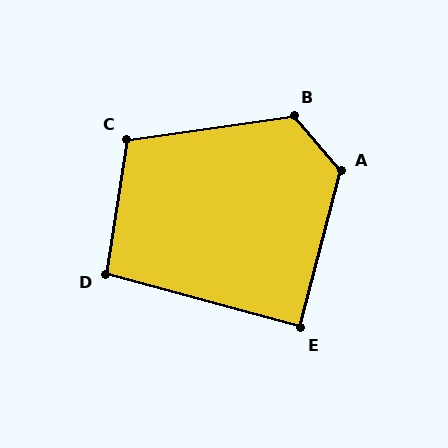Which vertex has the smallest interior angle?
E, at approximately 89 degrees.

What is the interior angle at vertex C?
Approximately 107 degrees (obtuse).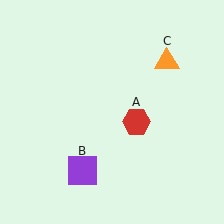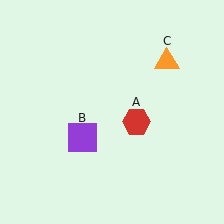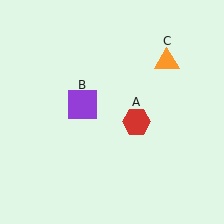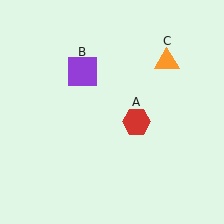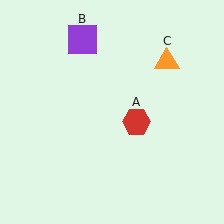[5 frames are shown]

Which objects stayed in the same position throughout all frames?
Red hexagon (object A) and orange triangle (object C) remained stationary.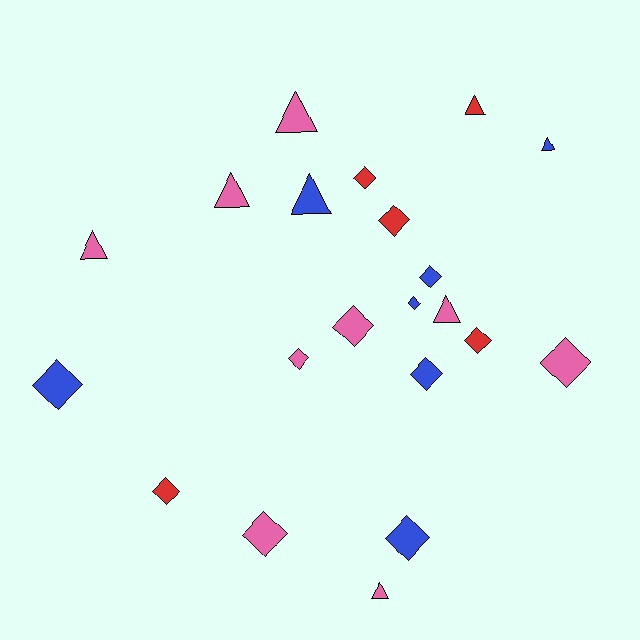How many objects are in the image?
There are 21 objects.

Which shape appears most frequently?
Diamond, with 13 objects.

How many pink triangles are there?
There are 5 pink triangles.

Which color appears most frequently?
Pink, with 9 objects.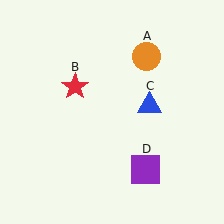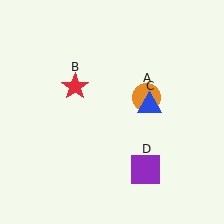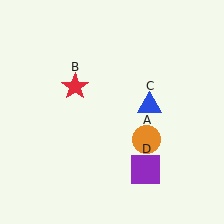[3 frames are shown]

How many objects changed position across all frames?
1 object changed position: orange circle (object A).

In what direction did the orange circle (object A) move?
The orange circle (object A) moved down.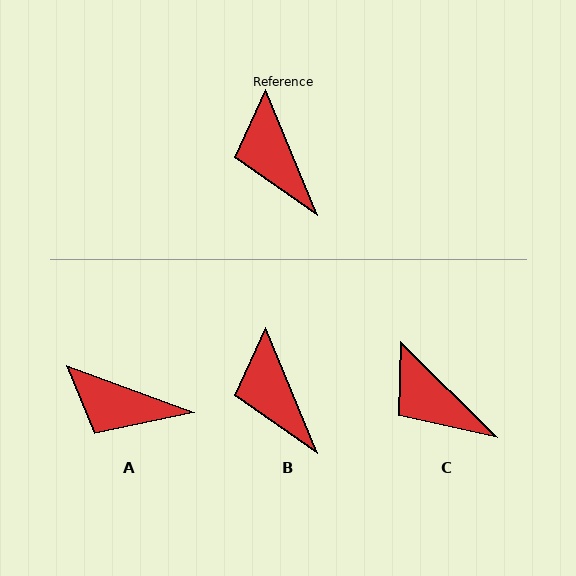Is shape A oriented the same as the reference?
No, it is off by about 47 degrees.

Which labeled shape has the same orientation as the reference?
B.